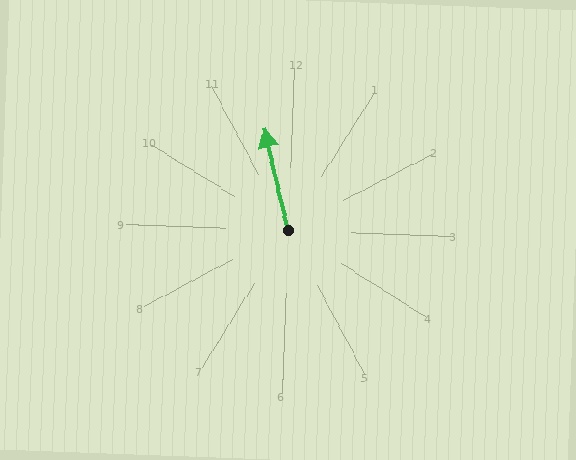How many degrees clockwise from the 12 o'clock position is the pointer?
Approximately 345 degrees.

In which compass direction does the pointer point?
North.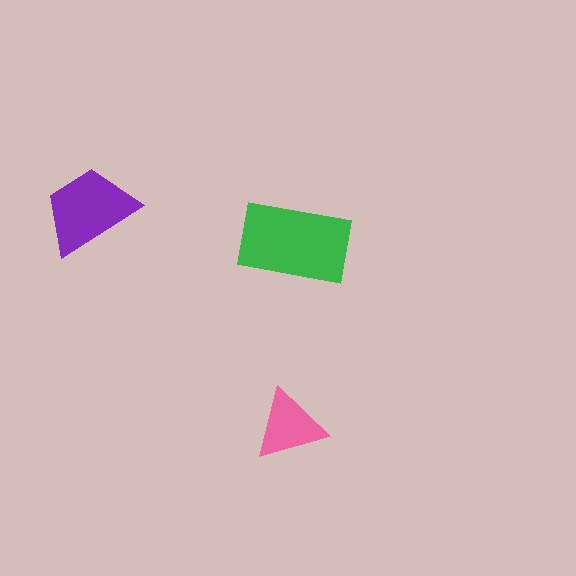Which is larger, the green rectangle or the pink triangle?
The green rectangle.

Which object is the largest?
The green rectangle.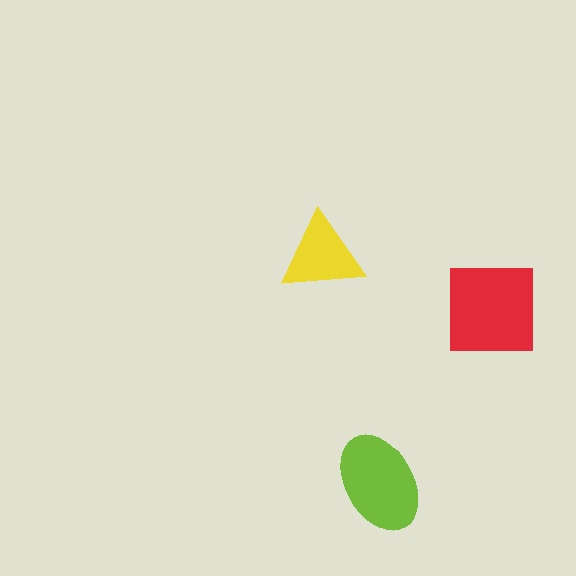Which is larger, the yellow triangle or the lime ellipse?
The lime ellipse.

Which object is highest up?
The yellow triangle is topmost.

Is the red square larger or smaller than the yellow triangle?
Larger.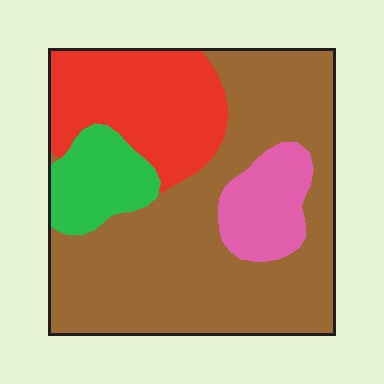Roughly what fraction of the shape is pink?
Pink takes up less than a sixth of the shape.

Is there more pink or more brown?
Brown.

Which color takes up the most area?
Brown, at roughly 55%.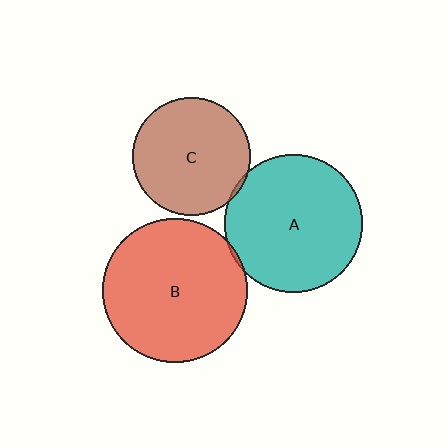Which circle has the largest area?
Circle B (red).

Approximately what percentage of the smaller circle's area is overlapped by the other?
Approximately 5%.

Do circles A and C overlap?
Yes.